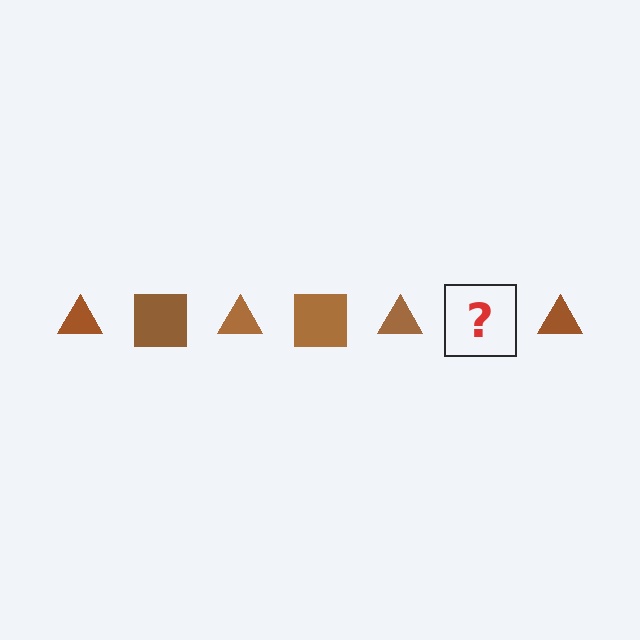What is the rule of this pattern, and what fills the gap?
The rule is that the pattern cycles through triangle, square shapes in brown. The gap should be filled with a brown square.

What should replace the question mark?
The question mark should be replaced with a brown square.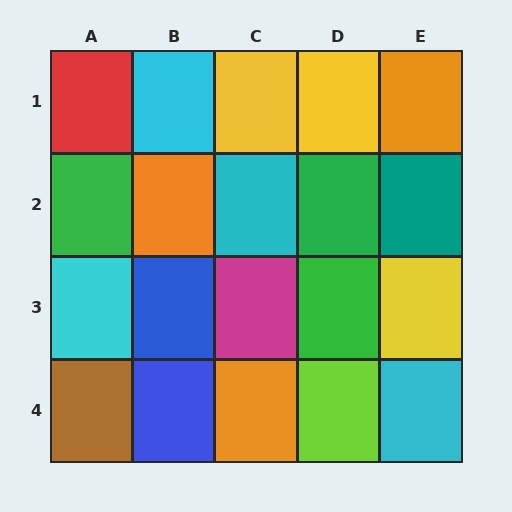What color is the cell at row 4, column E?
Cyan.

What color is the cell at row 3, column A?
Cyan.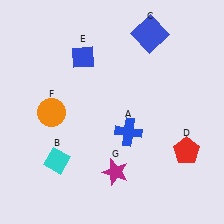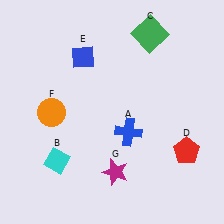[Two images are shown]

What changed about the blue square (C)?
In Image 1, C is blue. In Image 2, it changed to green.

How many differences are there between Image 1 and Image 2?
There is 1 difference between the two images.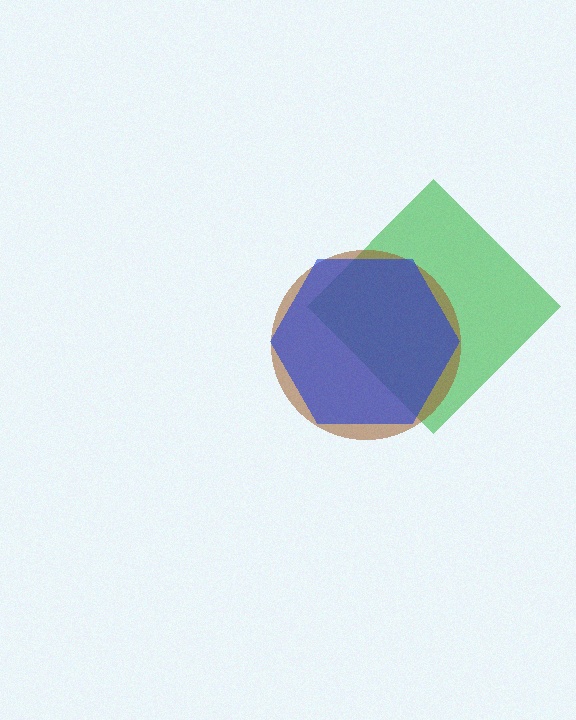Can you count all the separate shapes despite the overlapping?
Yes, there are 3 separate shapes.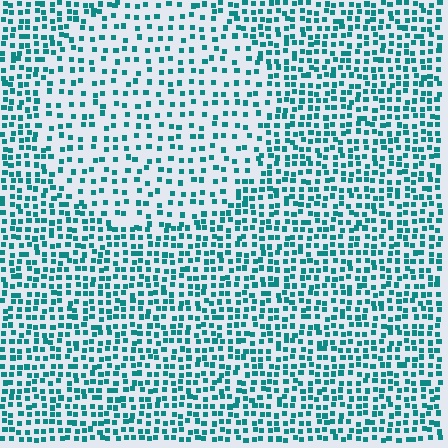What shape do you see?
I see a circle.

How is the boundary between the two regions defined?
The boundary is defined by a change in element density (approximately 1.9x ratio). All elements are the same color, size, and shape.